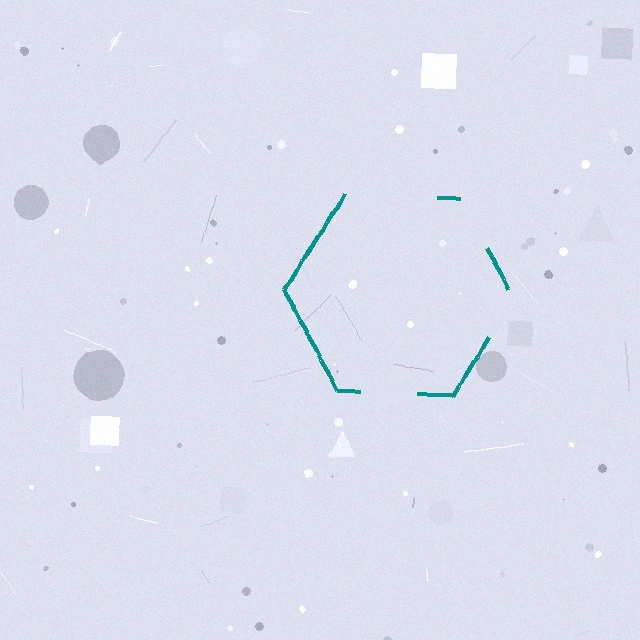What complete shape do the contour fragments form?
The contour fragments form a hexagon.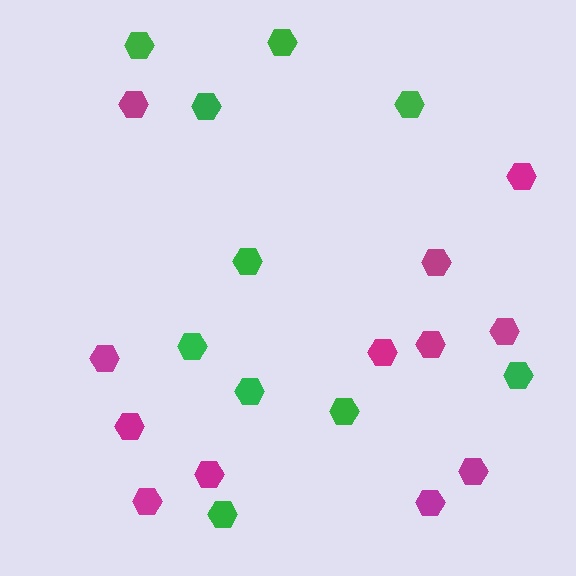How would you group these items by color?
There are 2 groups: one group of green hexagons (10) and one group of magenta hexagons (12).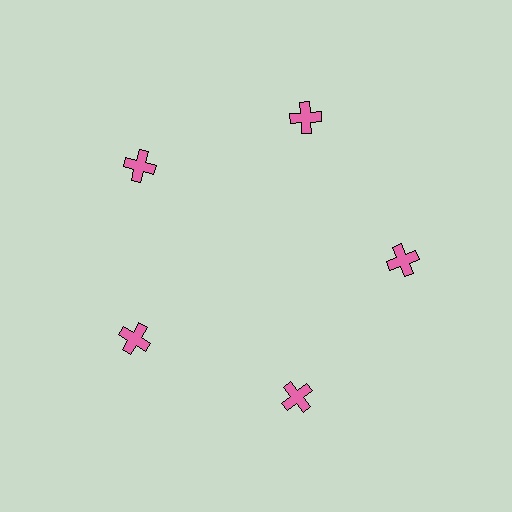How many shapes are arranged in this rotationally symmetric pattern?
There are 5 shapes, arranged in 5 groups of 1.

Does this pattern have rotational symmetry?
Yes, this pattern has 5-fold rotational symmetry. It looks the same after rotating 72 degrees around the center.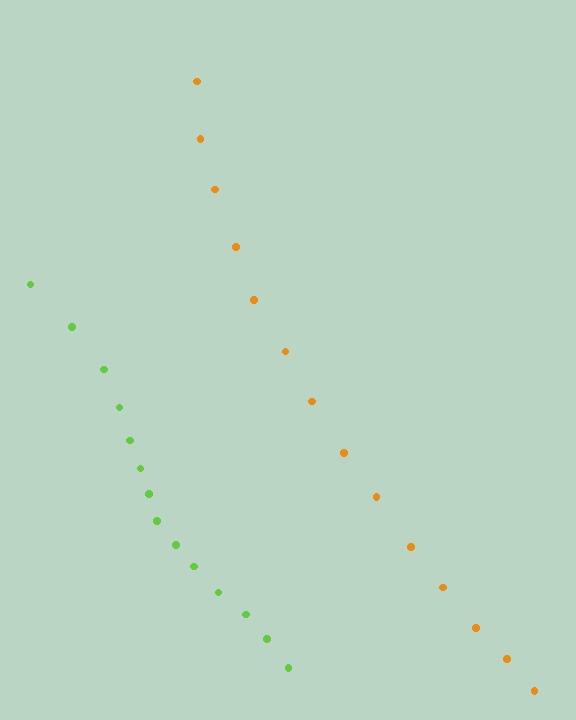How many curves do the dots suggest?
There are 2 distinct paths.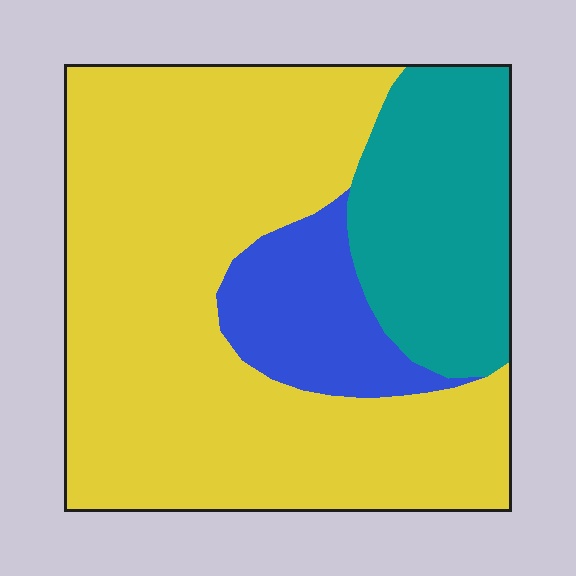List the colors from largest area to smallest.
From largest to smallest: yellow, teal, blue.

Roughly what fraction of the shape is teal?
Teal covers roughly 20% of the shape.